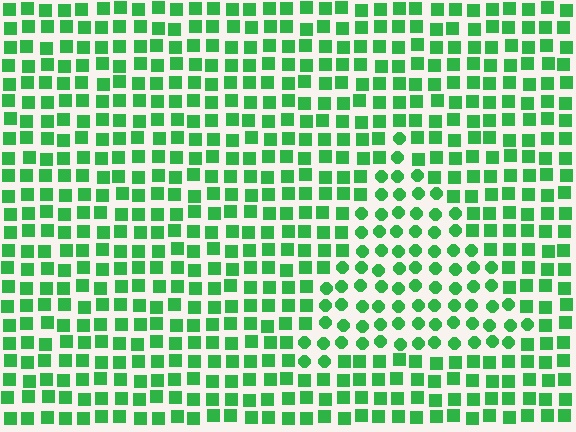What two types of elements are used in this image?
The image uses circles inside the triangle region and squares outside it.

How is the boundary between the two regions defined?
The boundary is defined by a change in element shape: circles inside vs. squares outside. All elements share the same color and spacing.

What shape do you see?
I see a triangle.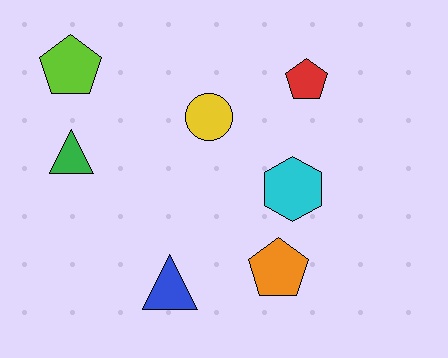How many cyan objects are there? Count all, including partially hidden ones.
There is 1 cyan object.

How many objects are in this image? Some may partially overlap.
There are 7 objects.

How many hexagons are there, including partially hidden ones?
There is 1 hexagon.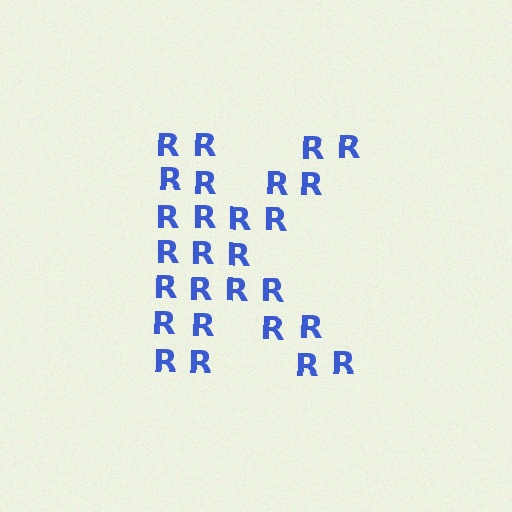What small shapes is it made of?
It is made of small letter R's.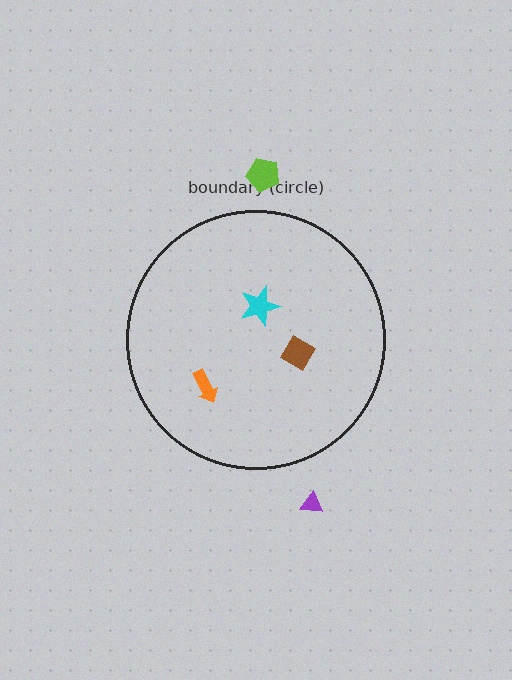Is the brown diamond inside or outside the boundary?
Inside.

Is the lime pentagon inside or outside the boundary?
Outside.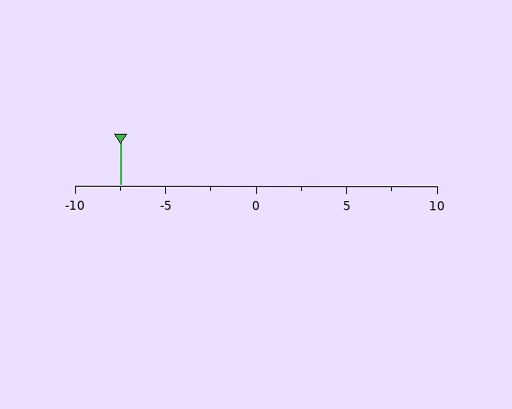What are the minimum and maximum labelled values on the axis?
The axis runs from -10 to 10.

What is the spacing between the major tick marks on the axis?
The major ticks are spaced 5 apart.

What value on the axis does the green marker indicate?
The marker indicates approximately -7.5.